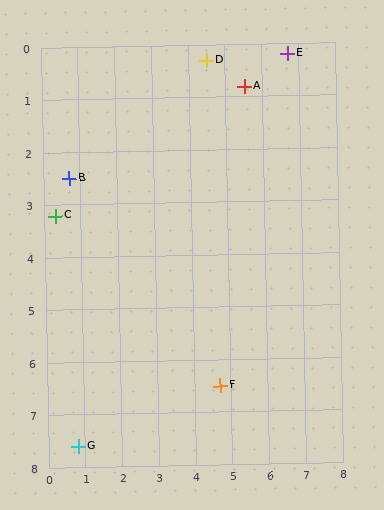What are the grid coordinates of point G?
Point G is at approximately (0.8, 7.6).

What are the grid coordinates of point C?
Point C is at approximately (0.3, 3.2).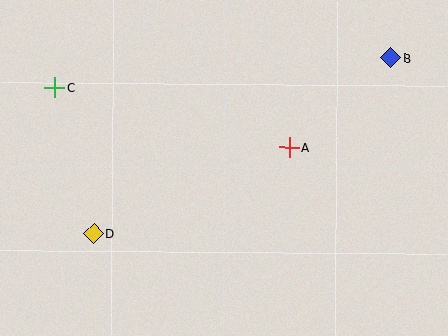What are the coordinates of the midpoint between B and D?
The midpoint between B and D is at (242, 146).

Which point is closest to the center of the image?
Point A at (289, 147) is closest to the center.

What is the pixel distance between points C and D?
The distance between C and D is 152 pixels.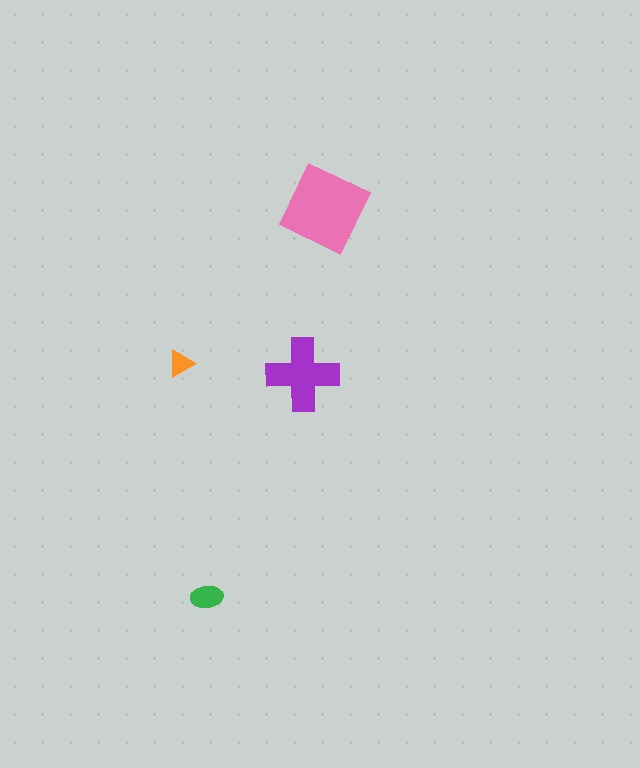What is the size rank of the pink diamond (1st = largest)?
1st.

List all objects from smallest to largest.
The orange triangle, the green ellipse, the purple cross, the pink diamond.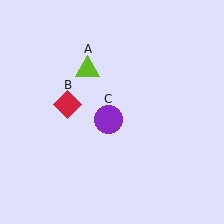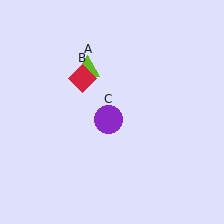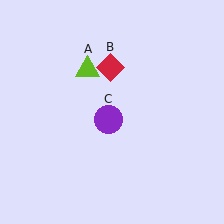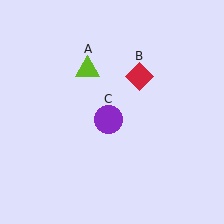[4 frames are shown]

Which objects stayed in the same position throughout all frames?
Lime triangle (object A) and purple circle (object C) remained stationary.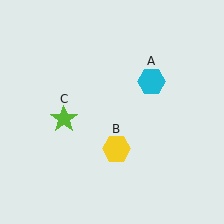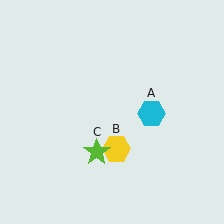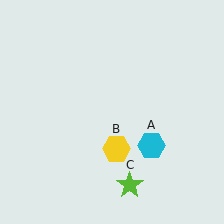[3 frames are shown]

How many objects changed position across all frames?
2 objects changed position: cyan hexagon (object A), lime star (object C).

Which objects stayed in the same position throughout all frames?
Yellow hexagon (object B) remained stationary.